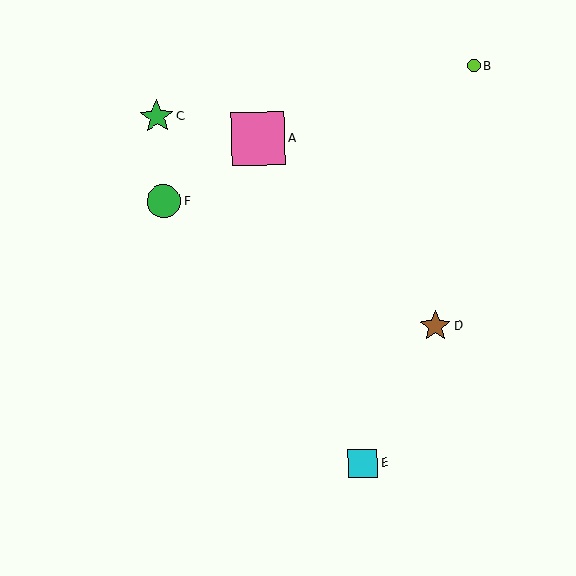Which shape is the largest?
The pink square (labeled A) is the largest.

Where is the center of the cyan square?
The center of the cyan square is at (363, 464).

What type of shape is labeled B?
Shape B is a lime circle.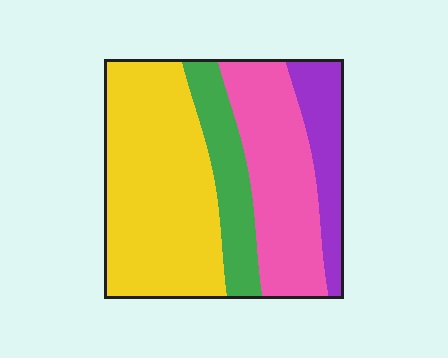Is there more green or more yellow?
Yellow.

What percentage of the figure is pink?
Pink takes up about one quarter (1/4) of the figure.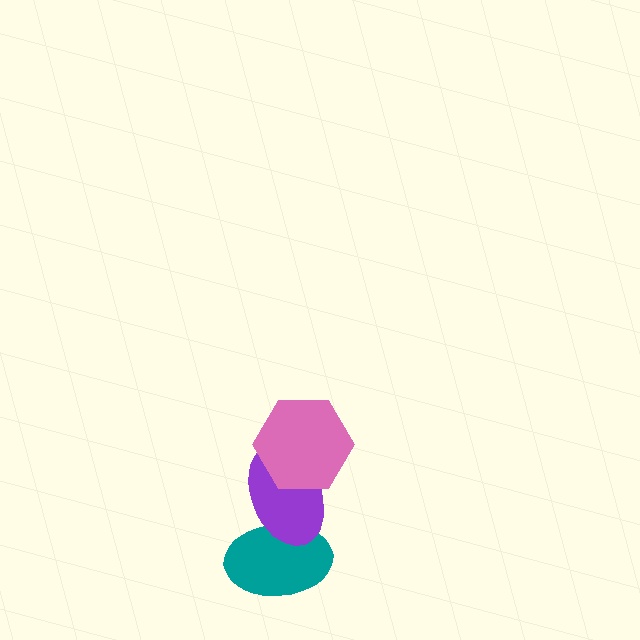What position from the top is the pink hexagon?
The pink hexagon is 1st from the top.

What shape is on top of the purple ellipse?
The pink hexagon is on top of the purple ellipse.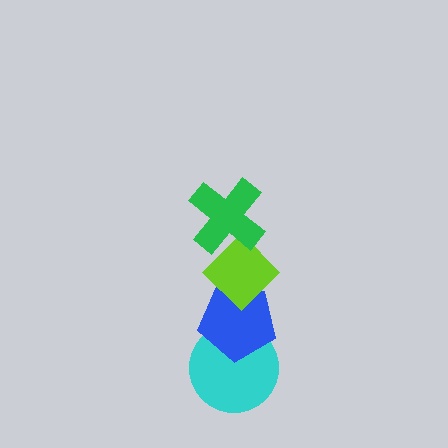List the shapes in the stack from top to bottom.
From top to bottom: the green cross, the lime diamond, the blue pentagon, the cyan circle.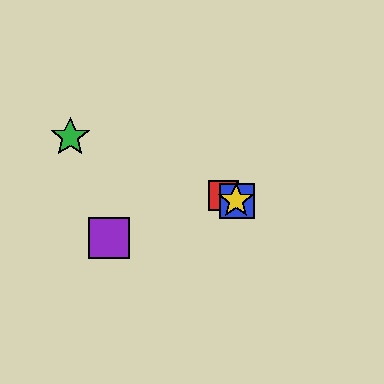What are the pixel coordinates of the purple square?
The purple square is at (109, 238).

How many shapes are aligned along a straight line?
4 shapes (the red square, the blue square, the green star, the yellow star) are aligned along a straight line.